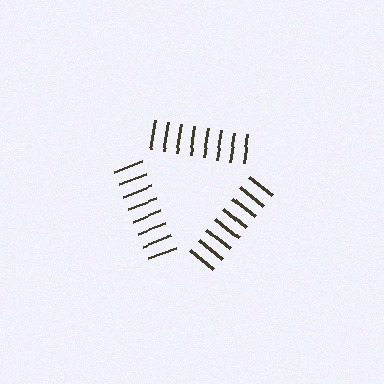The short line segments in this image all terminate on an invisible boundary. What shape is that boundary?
An illusory triangle — the line segments terminate on its edges but no continuous stroke is drawn.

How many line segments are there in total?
24 — 8 along each of the 3 edges.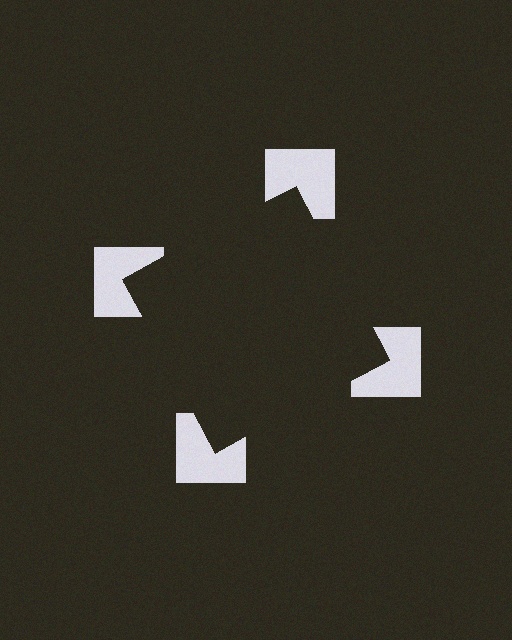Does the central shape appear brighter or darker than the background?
It typically appears slightly darker than the background, even though no actual brightness change is drawn.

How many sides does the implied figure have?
4 sides.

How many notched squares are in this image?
There are 4 — one at each vertex of the illusory square.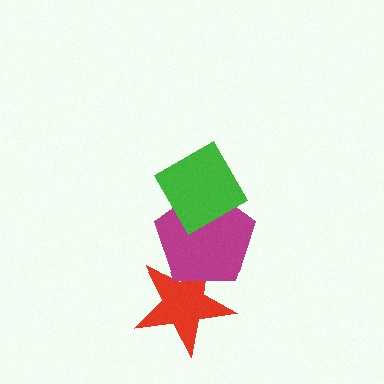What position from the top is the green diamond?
The green diamond is 1st from the top.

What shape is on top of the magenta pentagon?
The green diamond is on top of the magenta pentagon.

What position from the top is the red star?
The red star is 3rd from the top.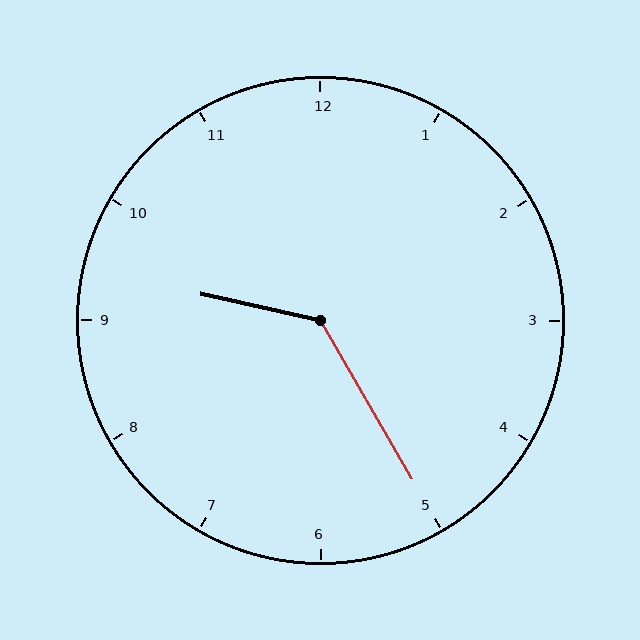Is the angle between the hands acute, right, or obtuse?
It is obtuse.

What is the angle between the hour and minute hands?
Approximately 132 degrees.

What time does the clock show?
9:25.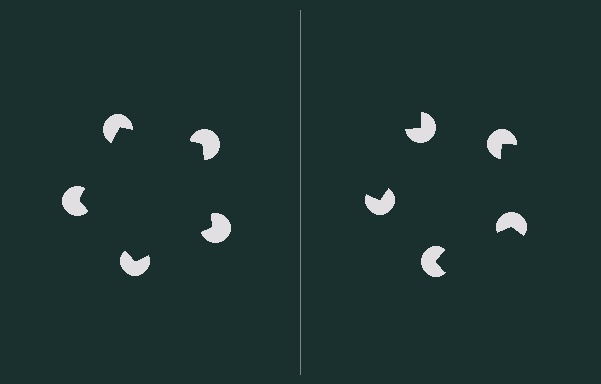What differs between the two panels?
The pac-man discs are positioned identically on both sides; only the wedge orientations differ. On the left they align to a pentagon; on the right they are misaligned.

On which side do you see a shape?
An illusory pentagon appears on the left side. On the right side the wedge cuts are rotated, so no coherent shape forms.